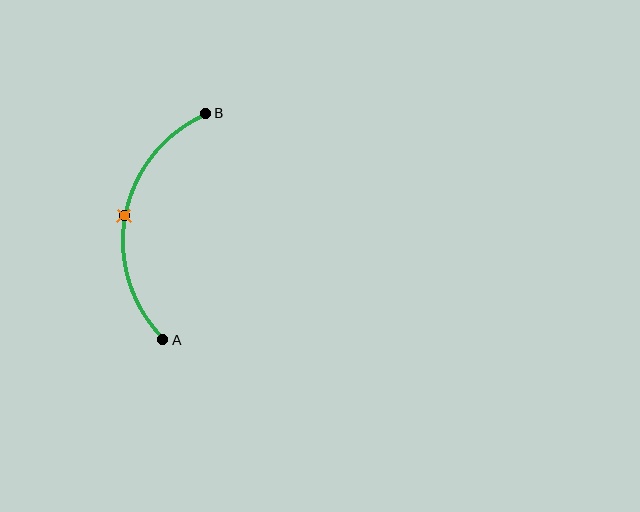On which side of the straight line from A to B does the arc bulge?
The arc bulges to the left of the straight line connecting A and B.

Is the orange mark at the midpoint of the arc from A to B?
Yes. The orange mark lies on the arc at equal arc-length from both A and B — it is the arc midpoint.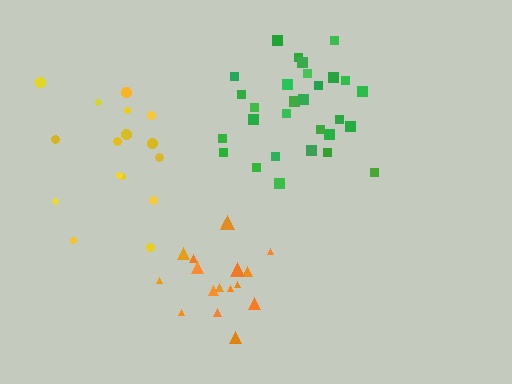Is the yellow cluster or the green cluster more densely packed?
Green.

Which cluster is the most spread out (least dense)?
Yellow.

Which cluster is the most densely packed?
Green.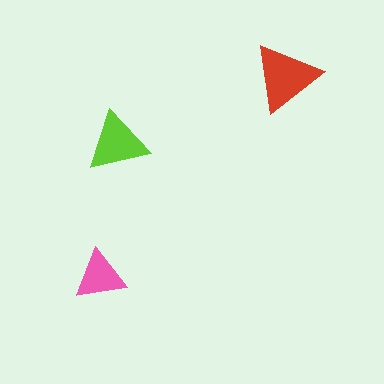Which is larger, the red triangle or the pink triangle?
The red one.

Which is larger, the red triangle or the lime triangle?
The red one.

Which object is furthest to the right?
The red triangle is rightmost.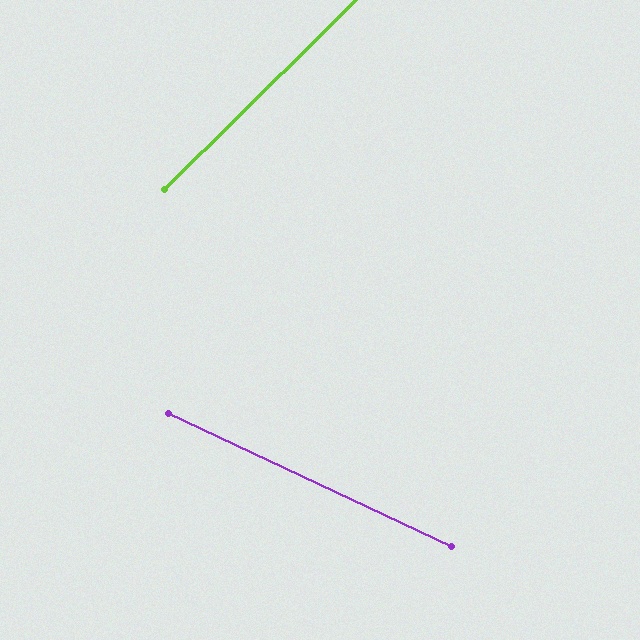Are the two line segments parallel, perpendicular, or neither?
Neither parallel nor perpendicular — they differ by about 70°.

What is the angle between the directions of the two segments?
Approximately 70 degrees.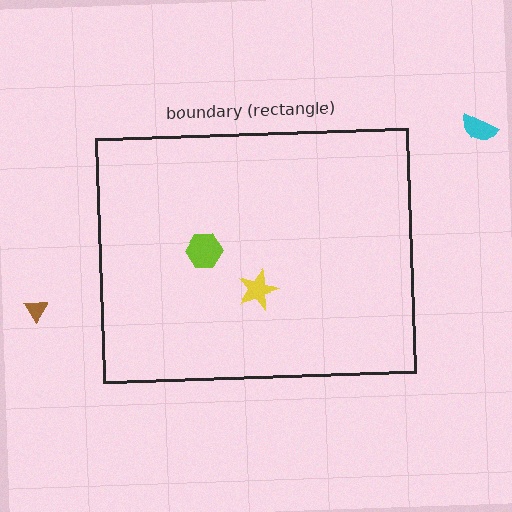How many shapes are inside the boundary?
2 inside, 2 outside.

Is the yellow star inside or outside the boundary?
Inside.